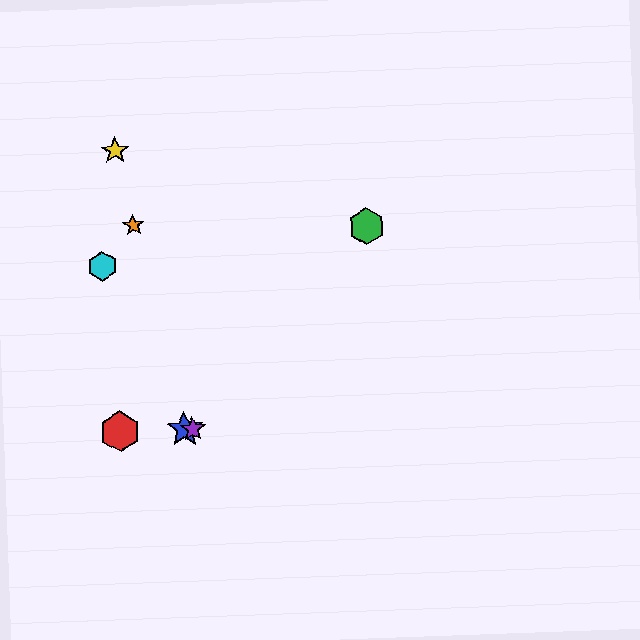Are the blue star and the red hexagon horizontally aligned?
Yes, both are at y≈429.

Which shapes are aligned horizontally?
The red hexagon, the blue star, the purple star are aligned horizontally.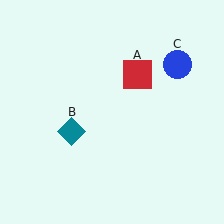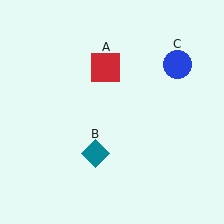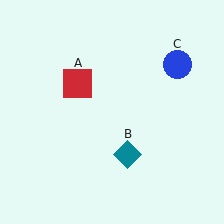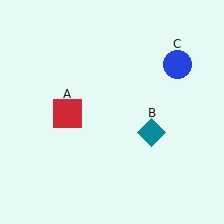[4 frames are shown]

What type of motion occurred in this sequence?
The red square (object A), teal diamond (object B) rotated counterclockwise around the center of the scene.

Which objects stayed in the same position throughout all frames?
Blue circle (object C) remained stationary.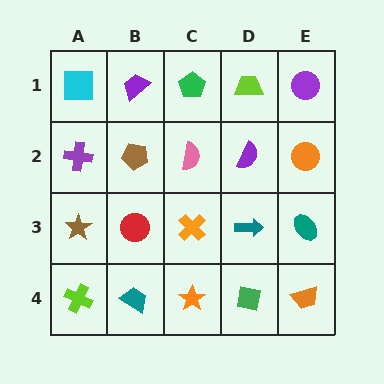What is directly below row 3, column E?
An orange trapezoid.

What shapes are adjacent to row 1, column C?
A pink semicircle (row 2, column C), a purple trapezoid (row 1, column B), a lime trapezoid (row 1, column D).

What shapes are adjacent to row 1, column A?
A purple cross (row 2, column A), a purple trapezoid (row 1, column B).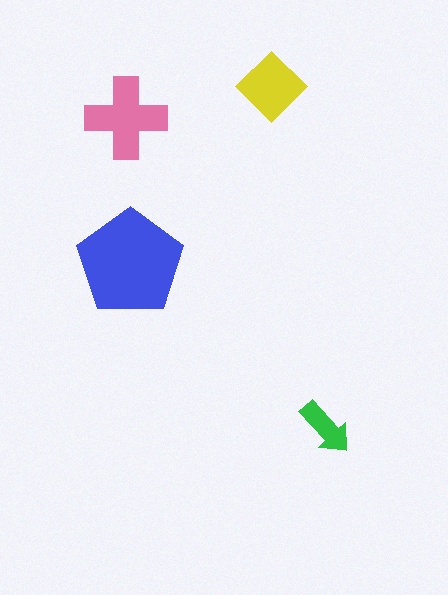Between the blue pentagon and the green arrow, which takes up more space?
The blue pentagon.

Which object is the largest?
The blue pentagon.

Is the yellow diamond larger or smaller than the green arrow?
Larger.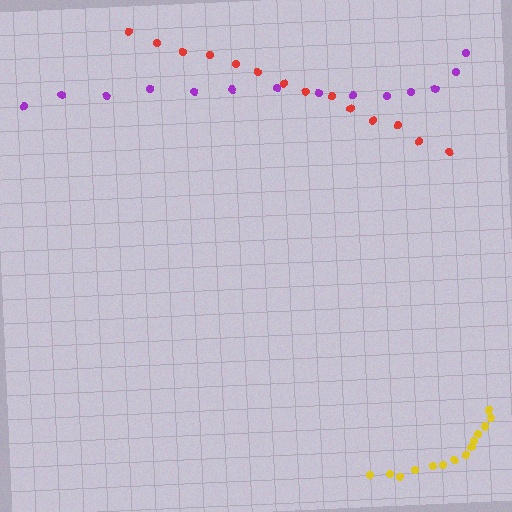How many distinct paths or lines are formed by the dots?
There are 3 distinct paths.